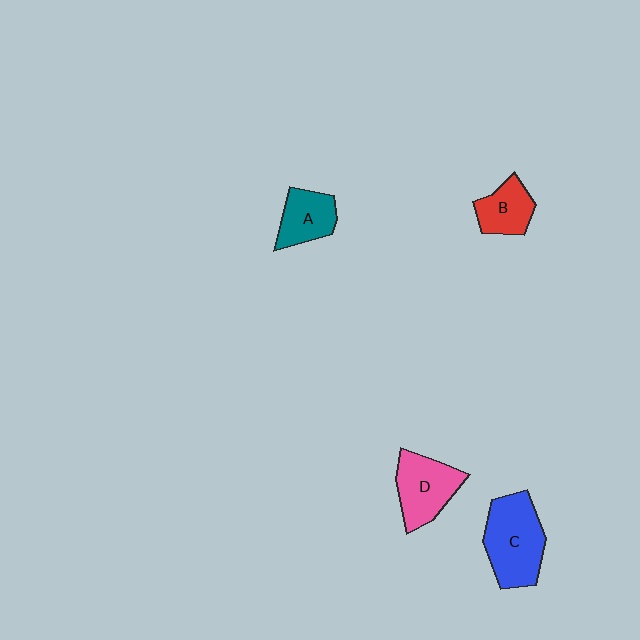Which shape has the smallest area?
Shape B (red).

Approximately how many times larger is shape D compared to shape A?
Approximately 1.3 times.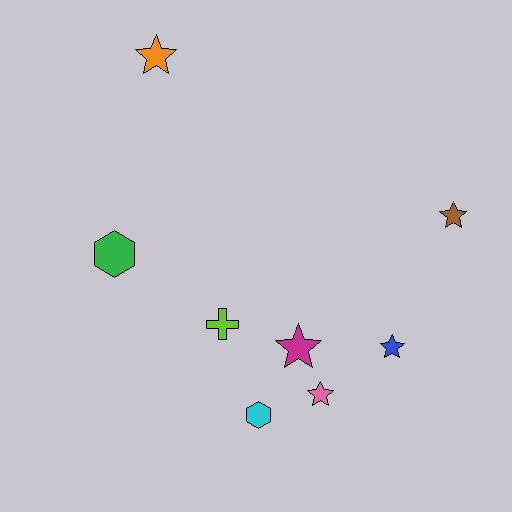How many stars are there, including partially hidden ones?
There are 5 stars.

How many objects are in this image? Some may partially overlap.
There are 8 objects.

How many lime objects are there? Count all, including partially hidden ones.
There is 1 lime object.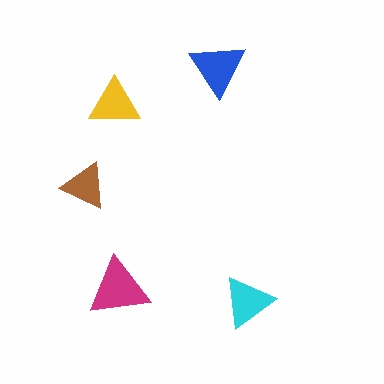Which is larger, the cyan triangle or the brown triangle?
The cyan one.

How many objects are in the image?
There are 5 objects in the image.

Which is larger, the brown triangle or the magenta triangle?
The magenta one.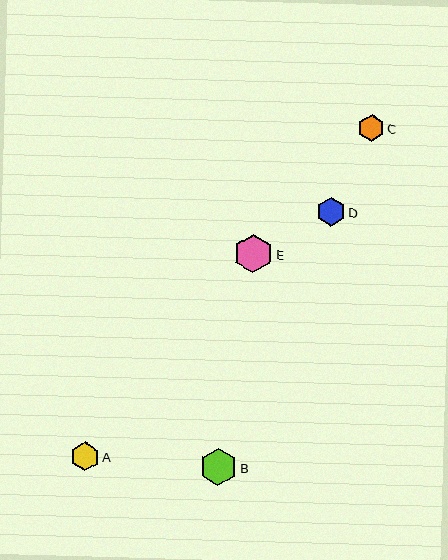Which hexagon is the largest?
Hexagon E is the largest with a size of approximately 38 pixels.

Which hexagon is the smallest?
Hexagon C is the smallest with a size of approximately 26 pixels.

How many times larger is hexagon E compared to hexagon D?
Hexagon E is approximately 1.3 times the size of hexagon D.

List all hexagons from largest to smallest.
From largest to smallest: E, B, D, A, C.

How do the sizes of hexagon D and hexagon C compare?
Hexagon D and hexagon C are approximately the same size.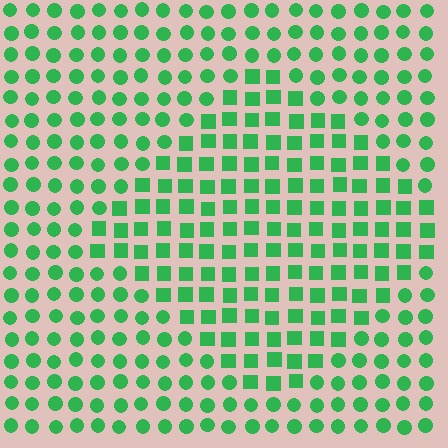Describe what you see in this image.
The image is filled with small green elements arranged in a uniform grid. A diamond-shaped region contains squares, while the surrounding area contains circles. The boundary is defined purely by the change in element shape.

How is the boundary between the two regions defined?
The boundary is defined by a change in element shape: squares inside vs. circles outside. All elements share the same color and spacing.